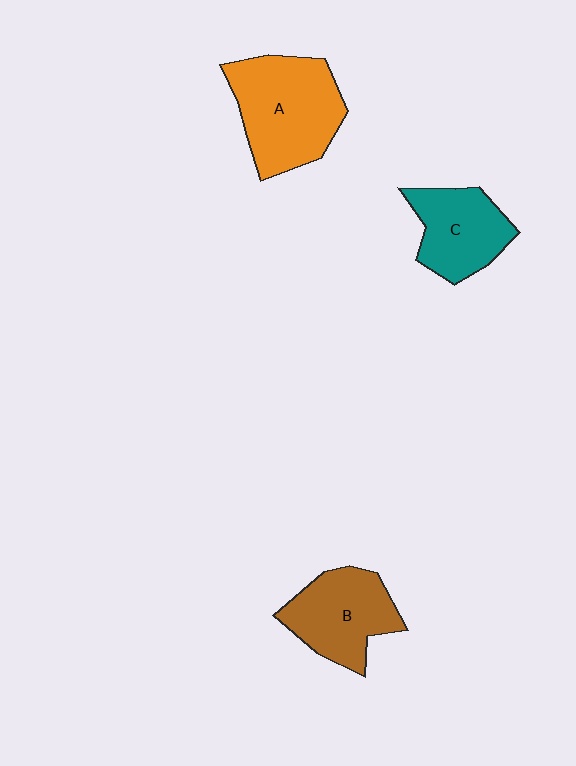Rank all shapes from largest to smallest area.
From largest to smallest: A (orange), B (brown), C (teal).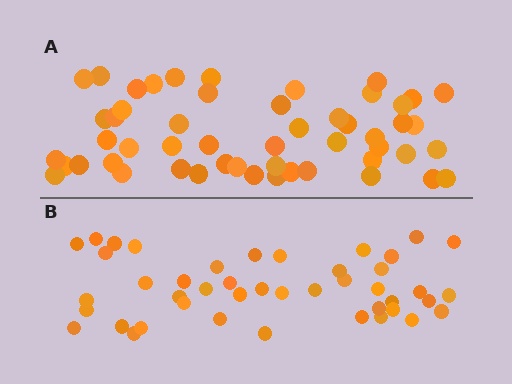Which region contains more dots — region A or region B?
Region A (the top region) has more dots.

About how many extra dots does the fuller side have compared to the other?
Region A has roughly 8 or so more dots than region B.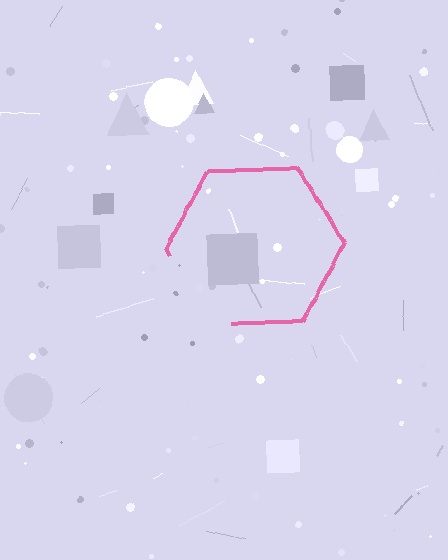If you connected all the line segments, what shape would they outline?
They would outline a hexagon.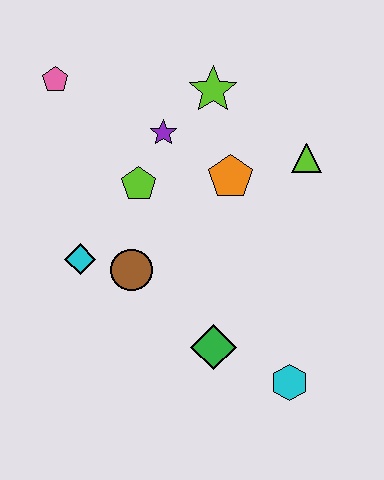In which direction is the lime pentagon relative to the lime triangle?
The lime pentagon is to the left of the lime triangle.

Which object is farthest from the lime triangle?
The pink pentagon is farthest from the lime triangle.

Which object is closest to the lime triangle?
The orange pentagon is closest to the lime triangle.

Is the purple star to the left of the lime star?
Yes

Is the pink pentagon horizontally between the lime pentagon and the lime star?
No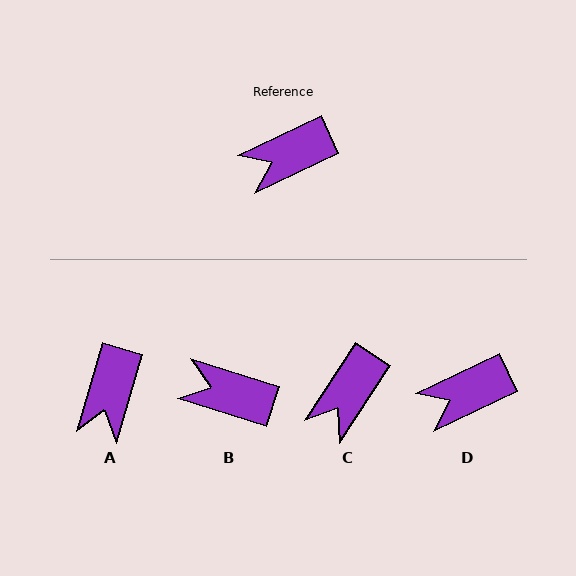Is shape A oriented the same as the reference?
No, it is off by about 48 degrees.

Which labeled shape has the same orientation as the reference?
D.